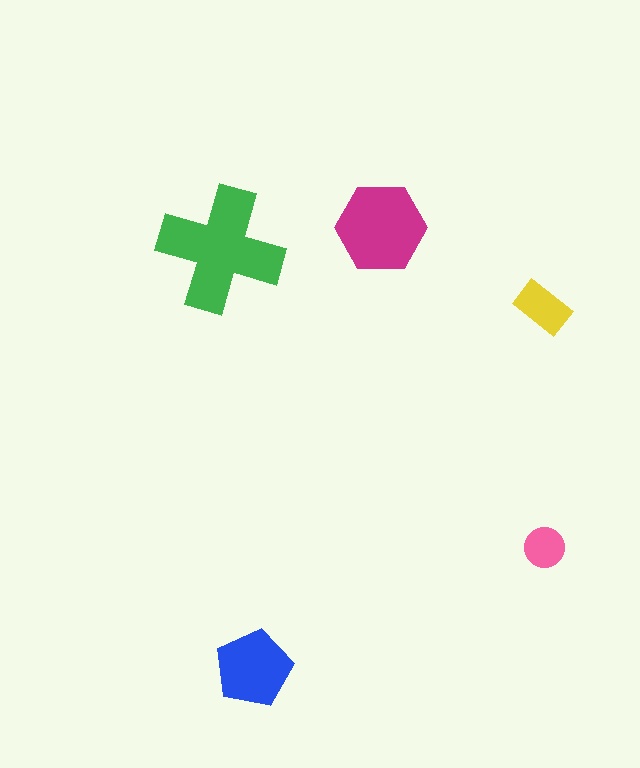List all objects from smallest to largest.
The pink circle, the yellow rectangle, the blue pentagon, the magenta hexagon, the green cross.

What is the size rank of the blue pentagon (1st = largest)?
3rd.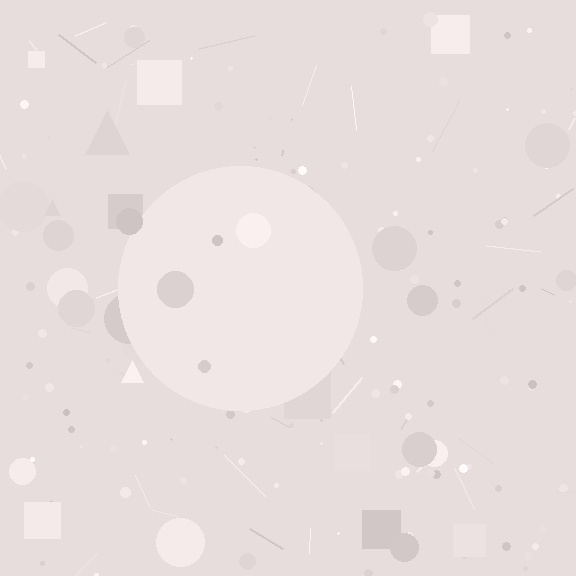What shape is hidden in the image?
A circle is hidden in the image.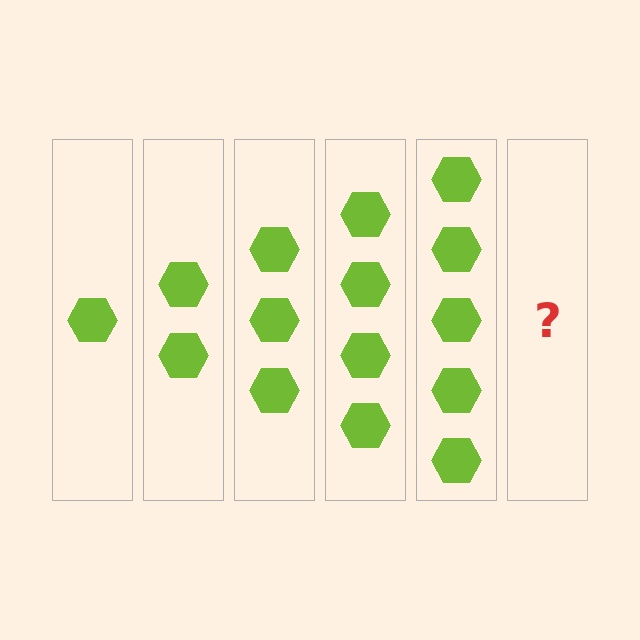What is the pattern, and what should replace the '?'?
The pattern is that each step adds one more hexagon. The '?' should be 6 hexagons.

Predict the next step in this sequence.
The next step is 6 hexagons.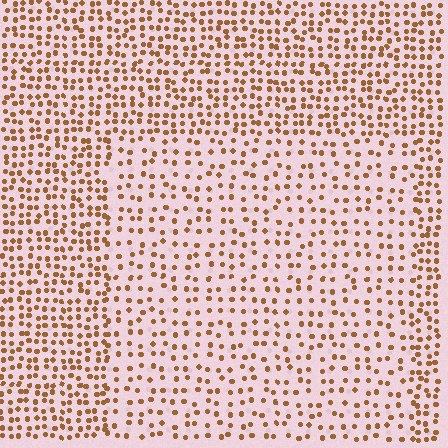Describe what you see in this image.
The image contains small brown elements arranged at two different densities. A rectangle-shaped region is visible where the elements are less densely packed than the surrounding area.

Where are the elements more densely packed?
The elements are more densely packed outside the rectangle boundary.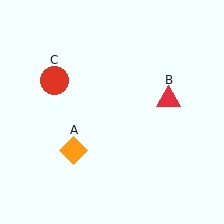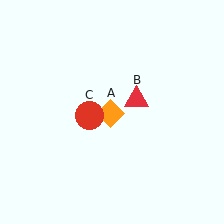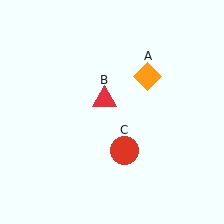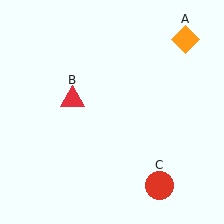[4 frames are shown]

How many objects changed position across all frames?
3 objects changed position: orange diamond (object A), red triangle (object B), red circle (object C).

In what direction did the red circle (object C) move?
The red circle (object C) moved down and to the right.